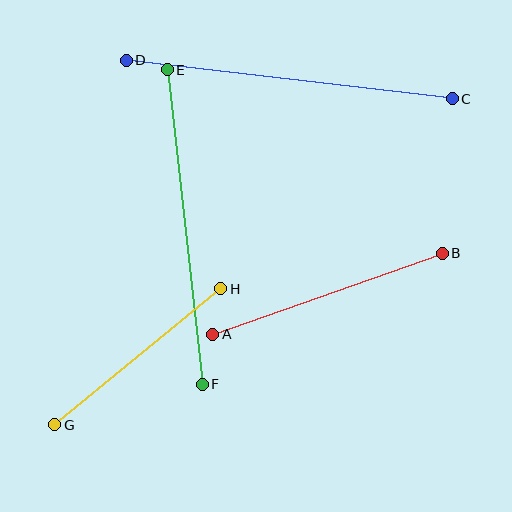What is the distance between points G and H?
The distance is approximately 215 pixels.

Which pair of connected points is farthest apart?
Points C and D are farthest apart.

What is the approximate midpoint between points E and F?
The midpoint is at approximately (185, 227) pixels.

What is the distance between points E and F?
The distance is approximately 317 pixels.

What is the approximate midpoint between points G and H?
The midpoint is at approximately (138, 357) pixels.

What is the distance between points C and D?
The distance is approximately 328 pixels.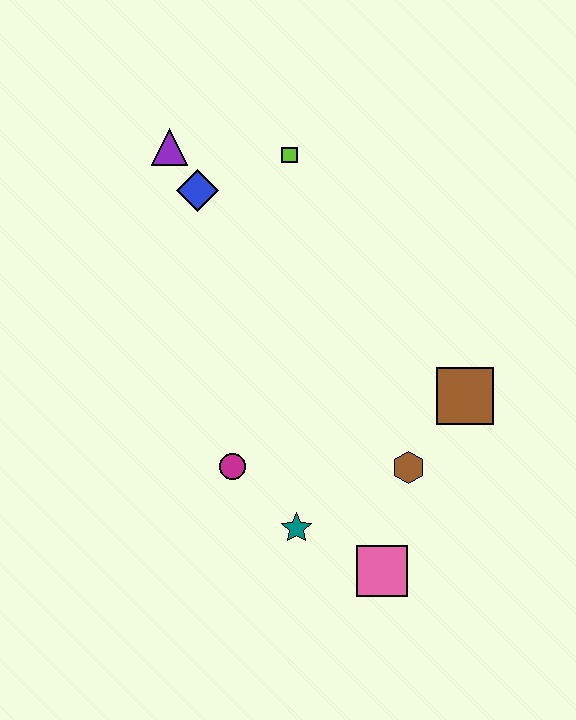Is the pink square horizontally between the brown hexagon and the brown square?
No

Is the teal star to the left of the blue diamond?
No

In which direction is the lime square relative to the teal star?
The lime square is above the teal star.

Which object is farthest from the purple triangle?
The pink square is farthest from the purple triangle.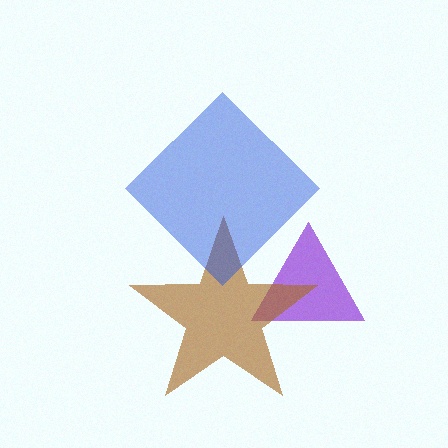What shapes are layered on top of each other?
The layered shapes are: a purple triangle, a brown star, a blue diamond.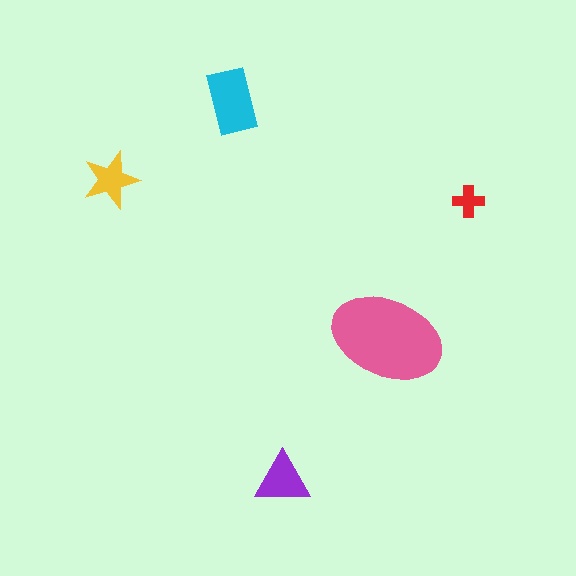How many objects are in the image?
There are 5 objects in the image.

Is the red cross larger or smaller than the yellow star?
Smaller.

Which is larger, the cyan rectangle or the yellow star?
The cyan rectangle.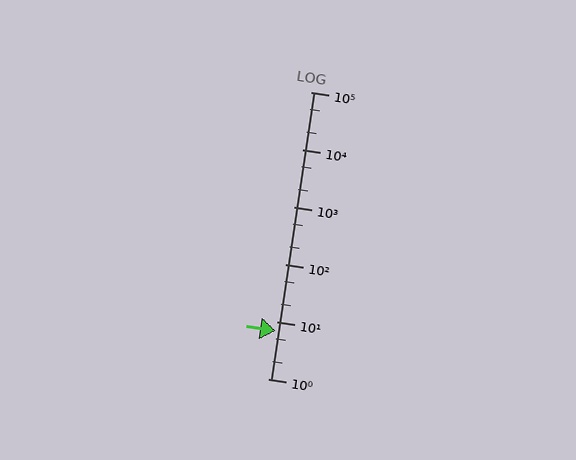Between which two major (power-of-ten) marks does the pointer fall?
The pointer is between 1 and 10.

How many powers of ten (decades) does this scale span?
The scale spans 5 decades, from 1 to 100000.